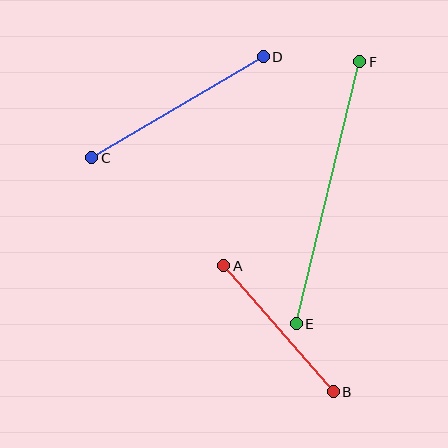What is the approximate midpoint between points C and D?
The midpoint is at approximately (177, 107) pixels.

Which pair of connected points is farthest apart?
Points E and F are farthest apart.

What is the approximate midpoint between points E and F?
The midpoint is at approximately (328, 193) pixels.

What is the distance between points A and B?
The distance is approximately 167 pixels.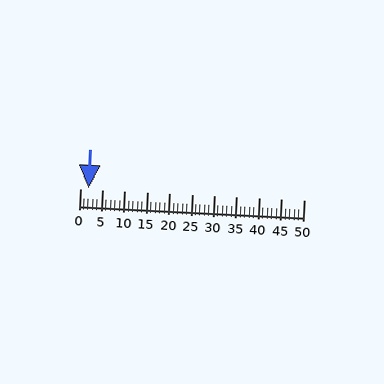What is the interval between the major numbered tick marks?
The major tick marks are spaced 5 units apart.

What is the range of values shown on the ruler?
The ruler shows values from 0 to 50.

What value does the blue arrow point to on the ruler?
The blue arrow points to approximately 2.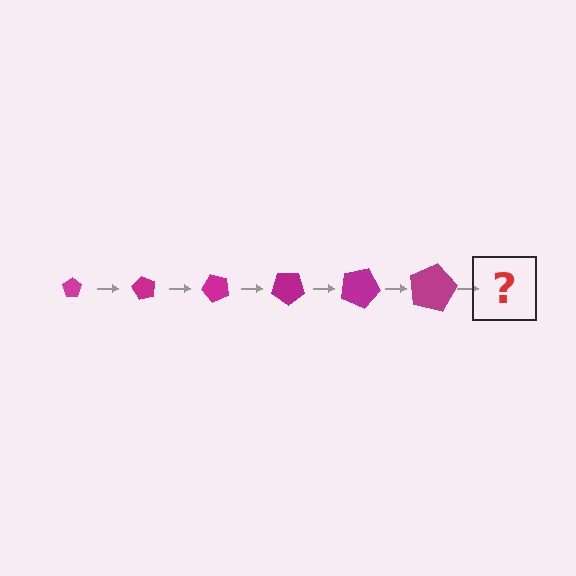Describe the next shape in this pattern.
It should be a pentagon, larger than the previous one and rotated 360 degrees from the start.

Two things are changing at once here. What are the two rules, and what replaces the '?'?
The two rules are that the pentagon grows larger each step and it rotates 60 degrees each step. The '?' should be a pentagon, larger than the previous one and rotated 360 degrees from the start.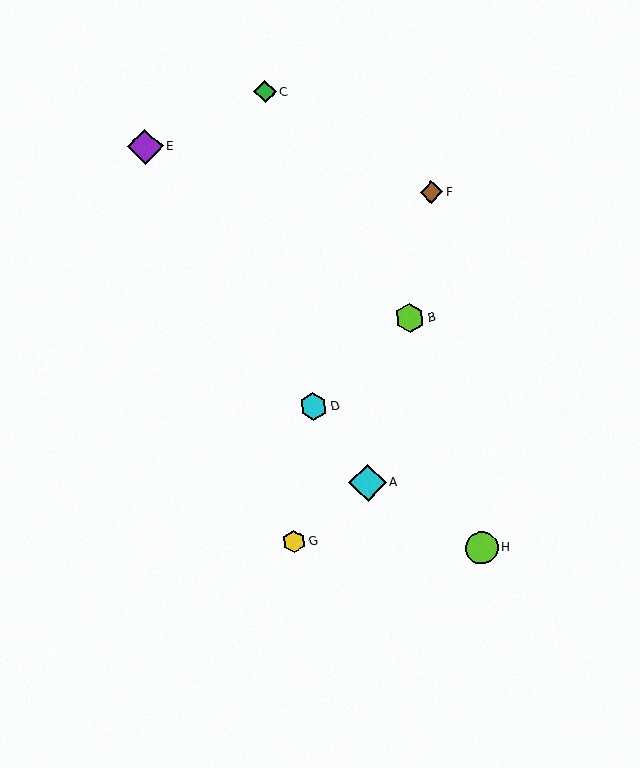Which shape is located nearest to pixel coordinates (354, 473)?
The cyan diamond (labeled A) at (368, 483) is nearest to that location.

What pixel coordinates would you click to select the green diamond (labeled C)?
Click at (265, 92) to select the green diamond C.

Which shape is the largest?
The cyan diamond (labeled A) is the largest.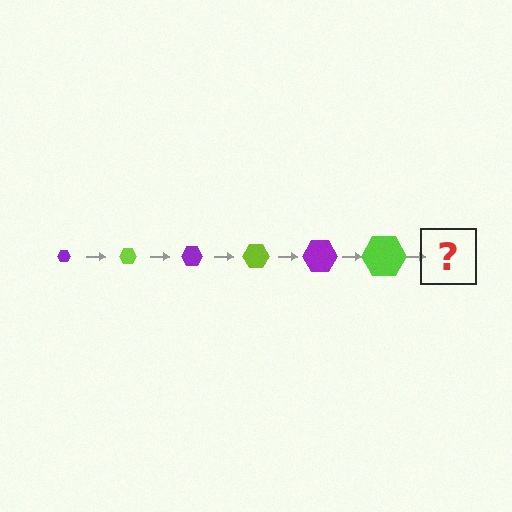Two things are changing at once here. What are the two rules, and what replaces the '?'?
The two rules are that the hexagon grows larger each step and the color cycles through purple and lime. The '?' should be a purple hexagon, larger than the previous one.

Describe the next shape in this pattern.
It should be a purple hexagon, larger than the previous one.